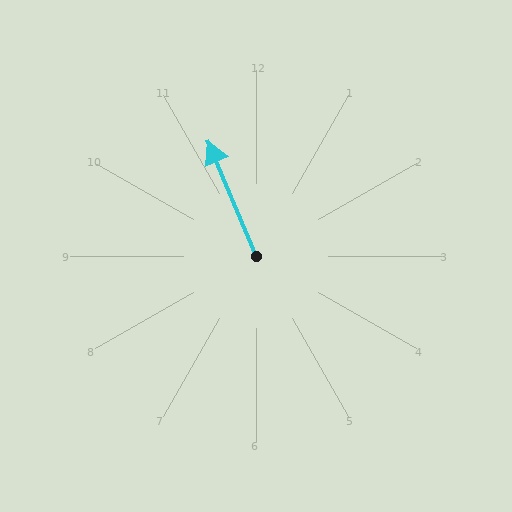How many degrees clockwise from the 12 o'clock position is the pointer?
Approximately 337 degrees.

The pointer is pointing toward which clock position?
Roughly 11 o'clock.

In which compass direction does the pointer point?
Northwest.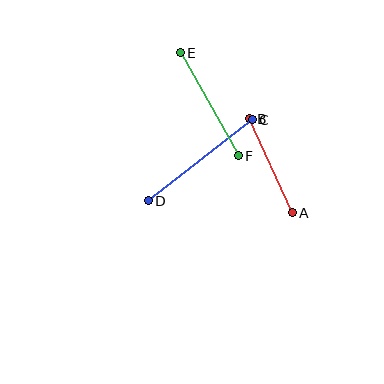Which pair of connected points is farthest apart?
Points C and D are farthest apart.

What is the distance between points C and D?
The distance is approximately 132 pixels.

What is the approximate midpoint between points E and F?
The midpoint is at approximately (209, 104) pixels.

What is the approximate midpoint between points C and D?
The midpoint is at approximately (200, 160) pixels.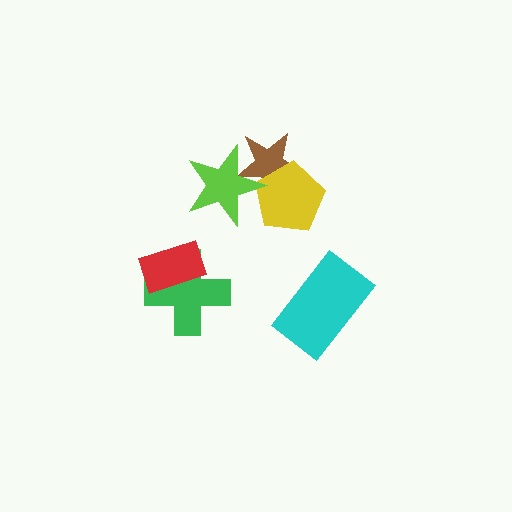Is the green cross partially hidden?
Yes, it is partially covered by another shape.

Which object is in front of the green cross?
The red rectangle is in front of the green cross.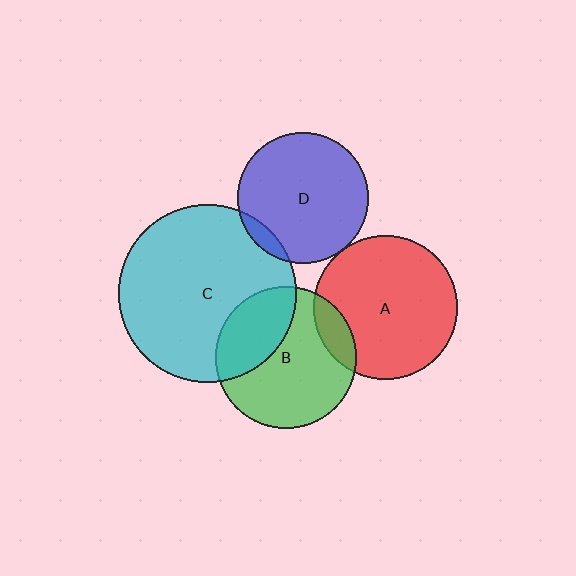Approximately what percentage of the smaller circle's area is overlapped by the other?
Approximately 5%.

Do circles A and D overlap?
Yes.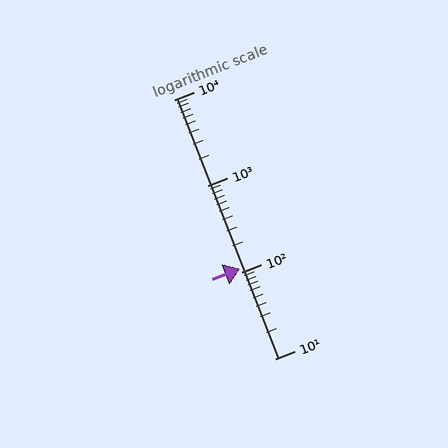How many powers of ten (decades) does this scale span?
The scale spans 3 decades, from 10 to 10000.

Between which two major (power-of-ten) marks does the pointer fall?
The pointer is between 100 and 1000.